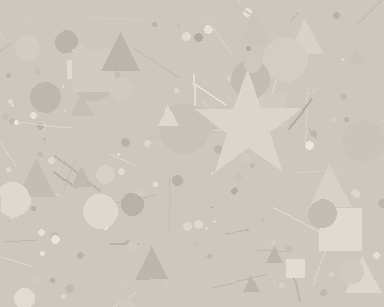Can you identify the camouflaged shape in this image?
The camouflaged shape is a star.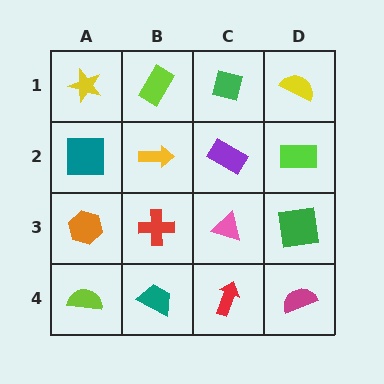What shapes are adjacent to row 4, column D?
A green square (row 3, column D), a red arrow (row 4, column C).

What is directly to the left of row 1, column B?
A yellow star.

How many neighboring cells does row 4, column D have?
2.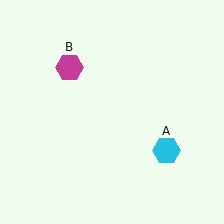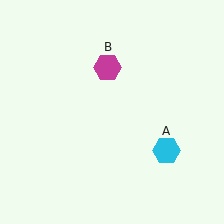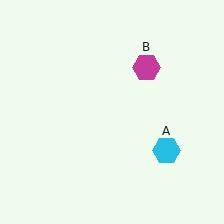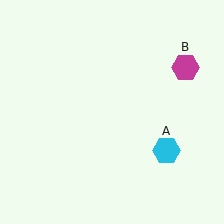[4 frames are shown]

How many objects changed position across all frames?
1 object changed position: magenta hexagon (object B).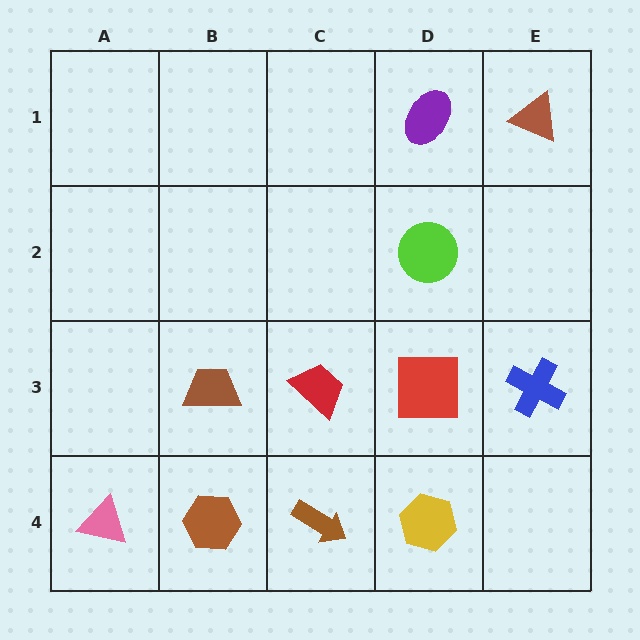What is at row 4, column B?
A brown hexagon.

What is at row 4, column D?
A yellow hexagon.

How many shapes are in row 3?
4 shapes.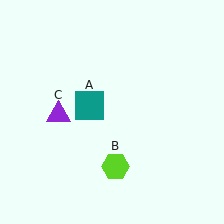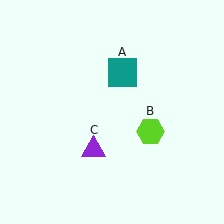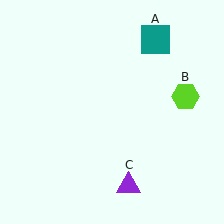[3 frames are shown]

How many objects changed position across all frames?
3 objects changed position: teal square (object A), lime hexagon (object B), purple triangle (object C).